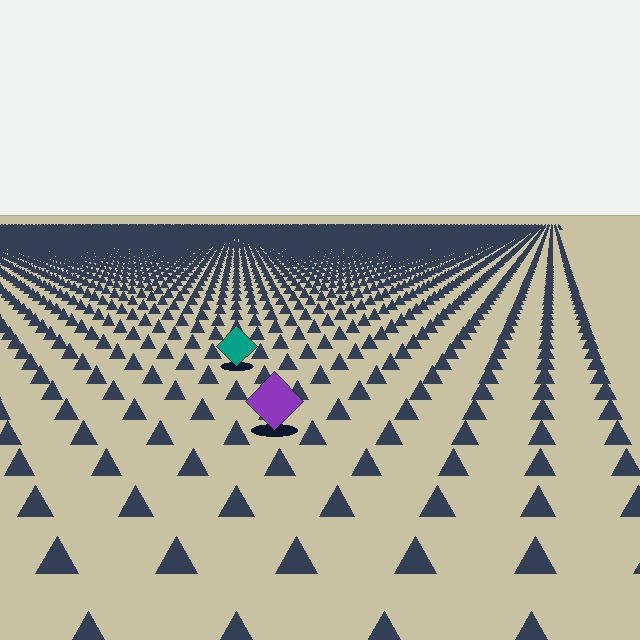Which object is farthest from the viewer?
The teal diamond is farthest from the viewer. It appears smaller and the ground texture around it is denser.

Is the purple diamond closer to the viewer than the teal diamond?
Yes. The purple diamond is closer — you can tell from the texture gradient: the ground texture is coarser near it.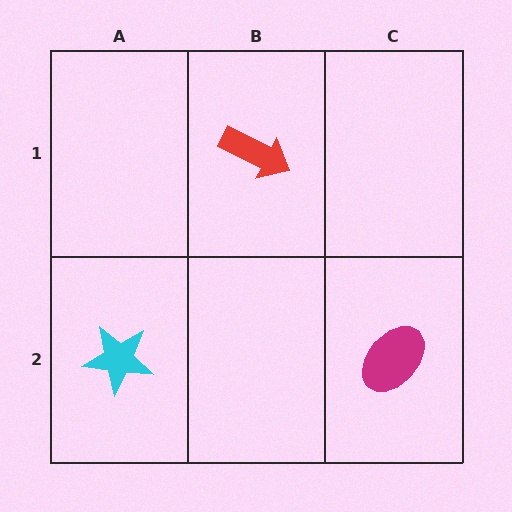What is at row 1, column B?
A red arrow.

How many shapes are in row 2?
2 shapes.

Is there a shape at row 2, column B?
No, that cell is empty.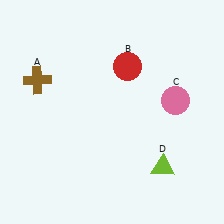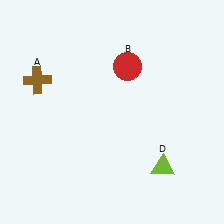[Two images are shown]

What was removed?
The pink circle (C) was removed in Image 2.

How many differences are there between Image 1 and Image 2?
There is 1 difference between the two images.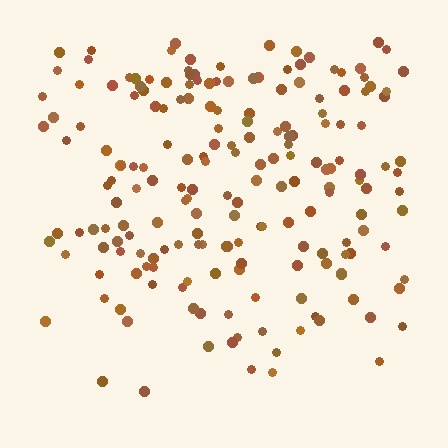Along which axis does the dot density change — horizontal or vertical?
Vertical.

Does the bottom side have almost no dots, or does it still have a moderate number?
Still a moderate number, just noticeably fewer than the top.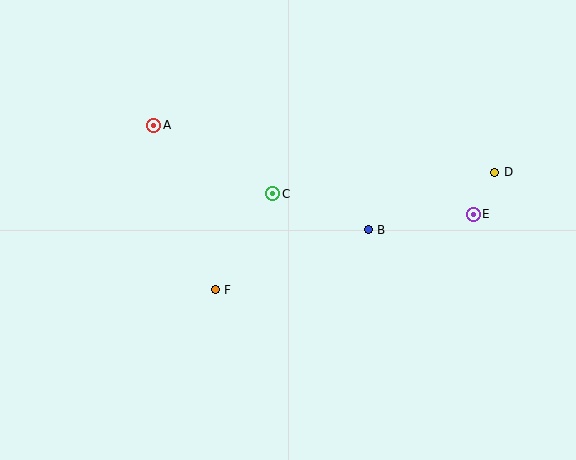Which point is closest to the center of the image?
Point C at (273, 194) is closest to the center.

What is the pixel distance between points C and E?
The distance between C and E is 202 pixels.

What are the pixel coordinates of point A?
Point A is at (154, 125).